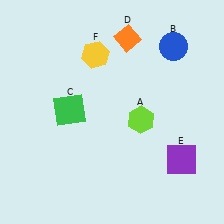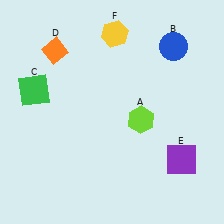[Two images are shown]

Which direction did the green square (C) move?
The green square (C) moved left.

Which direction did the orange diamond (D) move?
The orange diamond (D) moved left.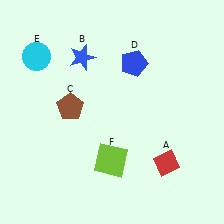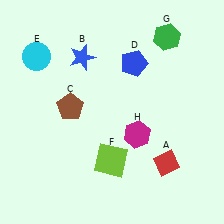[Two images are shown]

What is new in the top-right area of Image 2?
A green hexagon (G) was added in the top-right area of Image 2.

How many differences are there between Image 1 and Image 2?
There are 2 differences between the two images.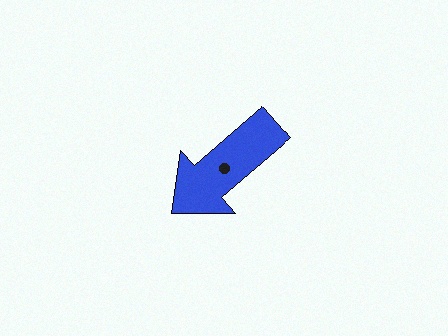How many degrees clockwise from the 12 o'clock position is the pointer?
Approximately 229 degrees.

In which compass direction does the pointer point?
Southwest.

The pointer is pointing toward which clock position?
Roughly 8 o'clock.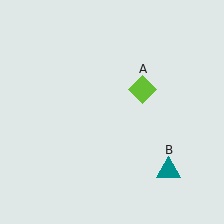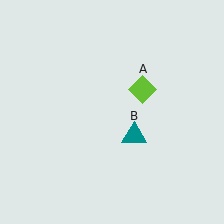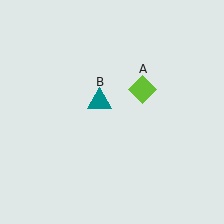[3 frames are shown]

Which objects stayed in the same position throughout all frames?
Lime diamond (object A) remained stationary.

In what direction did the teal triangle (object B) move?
The teal triangle (object B) moved up and to the left.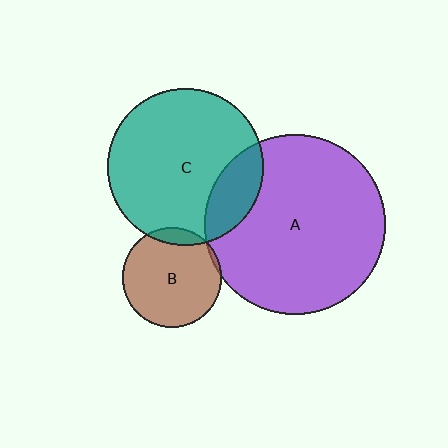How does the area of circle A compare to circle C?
Approximately 1.3 times.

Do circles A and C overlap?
Yes.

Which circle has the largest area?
Circle A (purple).